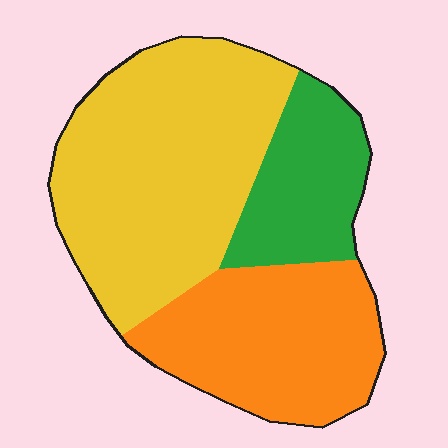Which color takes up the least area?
Green, at roughly 20%.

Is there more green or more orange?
Orange.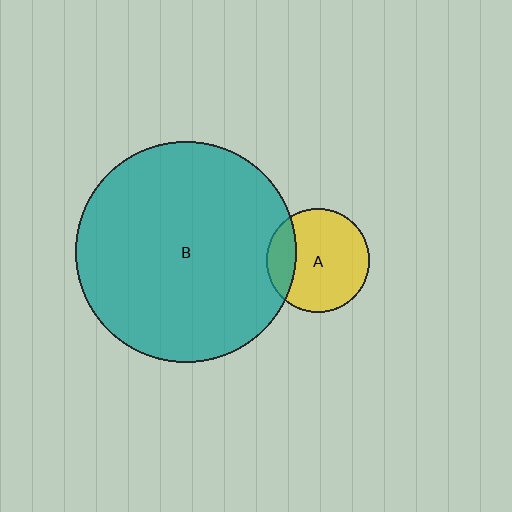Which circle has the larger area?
Circle B (teal).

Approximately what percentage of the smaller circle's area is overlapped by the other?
Approximately 20%.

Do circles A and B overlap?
Yes.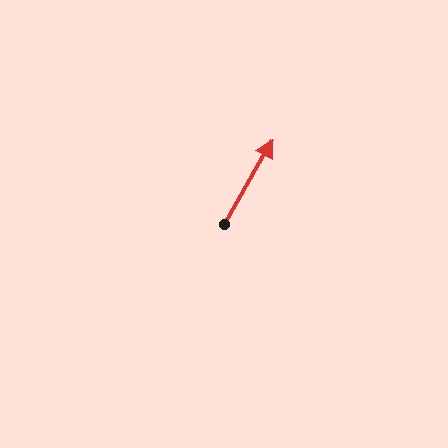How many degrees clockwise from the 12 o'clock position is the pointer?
Approximately 30 degrees.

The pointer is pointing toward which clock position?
Roughly 1 o'clock.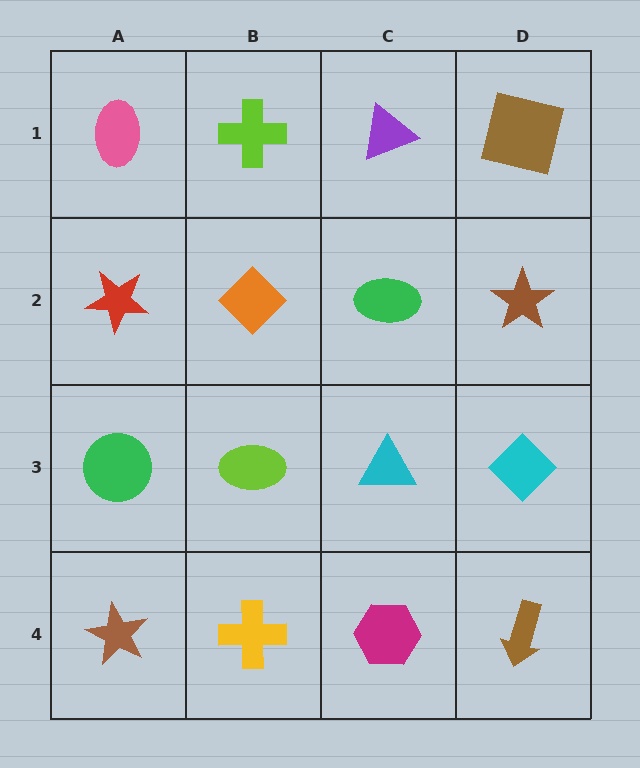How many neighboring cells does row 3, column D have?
3.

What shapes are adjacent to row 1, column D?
A brown star (row 2, column D), a purple triangle (row 1, column C).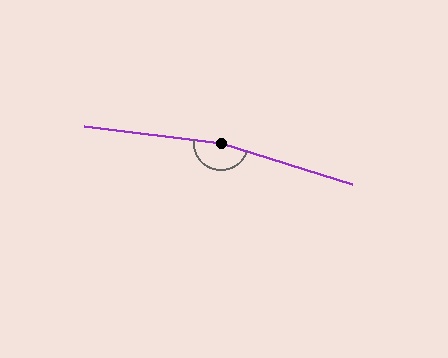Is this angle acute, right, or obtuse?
It is obtuse.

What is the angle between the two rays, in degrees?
Approximately 170 degrees.